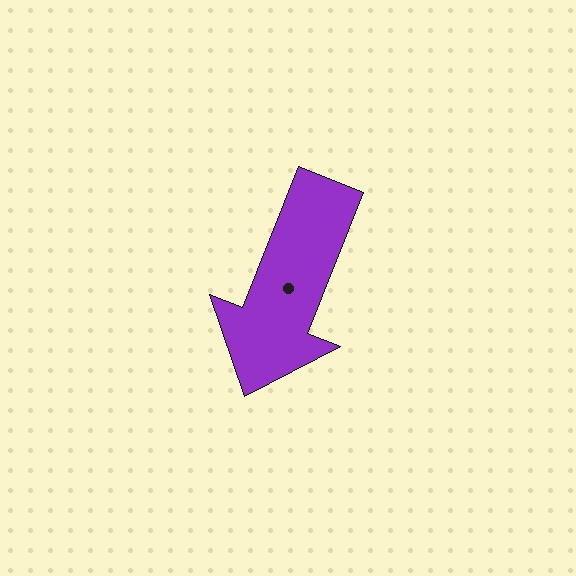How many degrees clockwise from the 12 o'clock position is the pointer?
Approximately 202 degrees.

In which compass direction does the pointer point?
South.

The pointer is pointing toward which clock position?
Roughly 7 o'clock.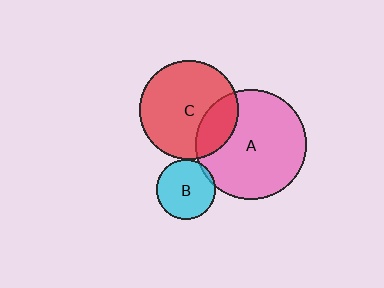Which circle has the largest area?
Circle A (pink).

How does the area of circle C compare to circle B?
Approximately 2.7 times.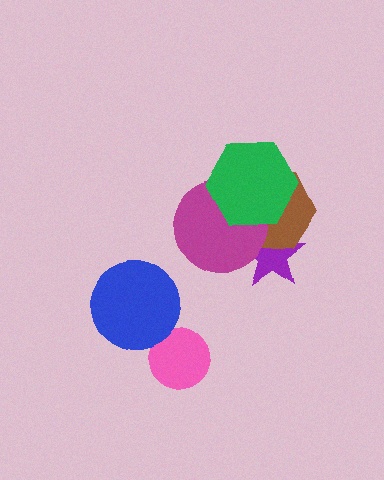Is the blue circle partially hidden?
No, no other shape covers it.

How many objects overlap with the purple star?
2 objects overlap with the purple star.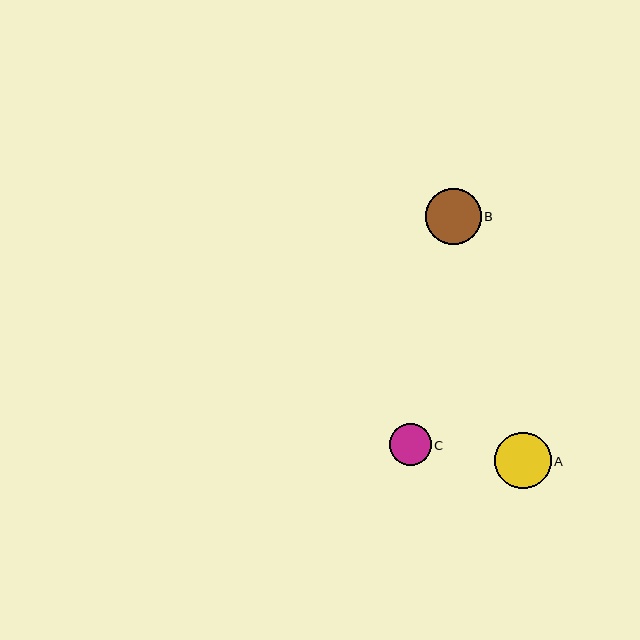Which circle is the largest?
Circle A is the largest with a size of approximately 57 pixels.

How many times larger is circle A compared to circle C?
Circle A is approximately 1.3 times the size of circle C.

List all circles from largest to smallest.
From largest to smallest: A, B, C.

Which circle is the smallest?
Circle C is the smallest with a size of approximately 42 pixels.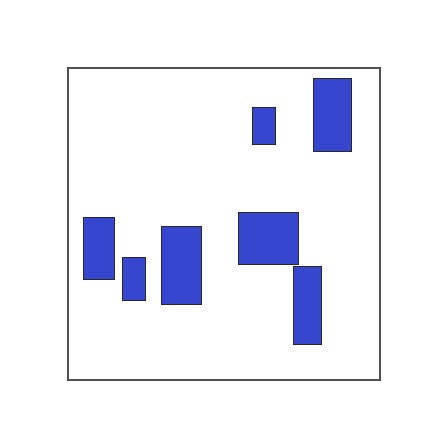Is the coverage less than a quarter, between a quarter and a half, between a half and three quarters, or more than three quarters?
Less than a quarter.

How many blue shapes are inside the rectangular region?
7.